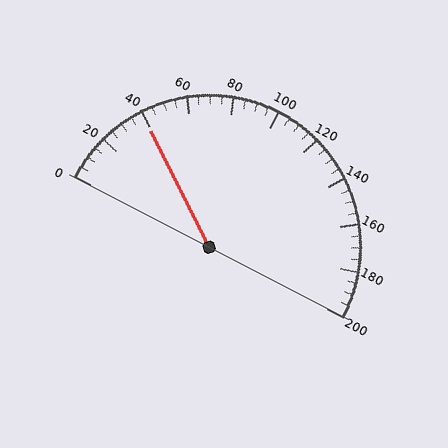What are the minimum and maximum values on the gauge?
The gauge ranges from 0 to 200.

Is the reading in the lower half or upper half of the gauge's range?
The reading is in the lower half of the range (0 to 200).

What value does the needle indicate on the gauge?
The needle indicates approximately 40.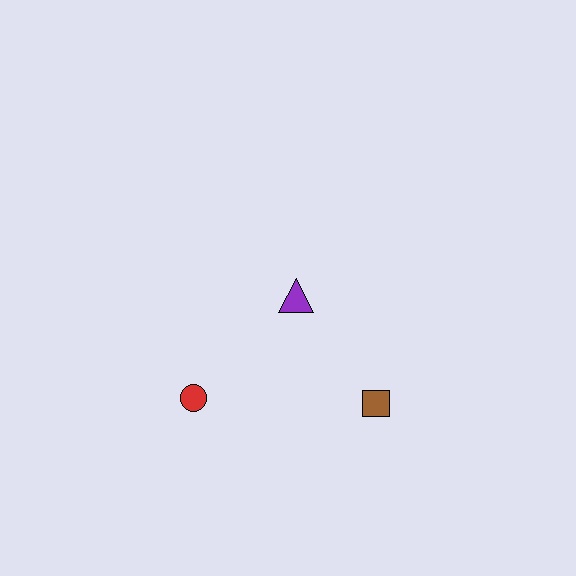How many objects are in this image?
There are 3 objects.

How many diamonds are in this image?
There are no diamonds.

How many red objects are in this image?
There is 1 red object.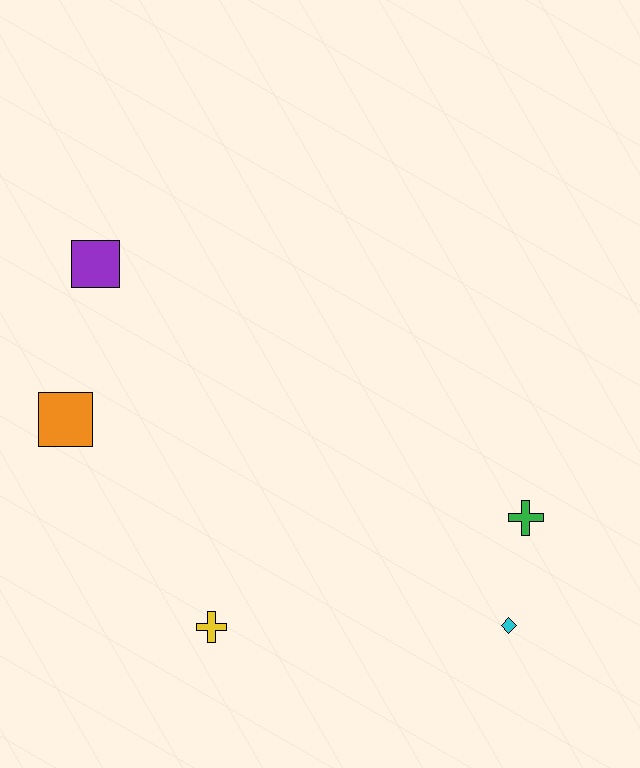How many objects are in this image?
There are 5 objects.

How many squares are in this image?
There are 2 squares.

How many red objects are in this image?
There are no red objects.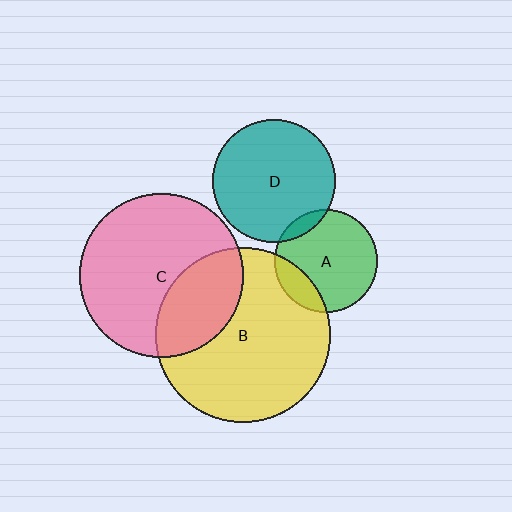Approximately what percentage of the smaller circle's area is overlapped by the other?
Approximately 10%.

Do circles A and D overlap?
Yes.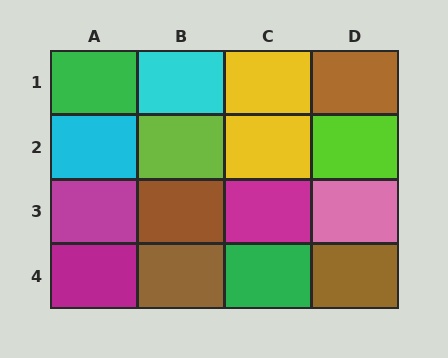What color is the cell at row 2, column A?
Cyan.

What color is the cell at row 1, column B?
Cyan.